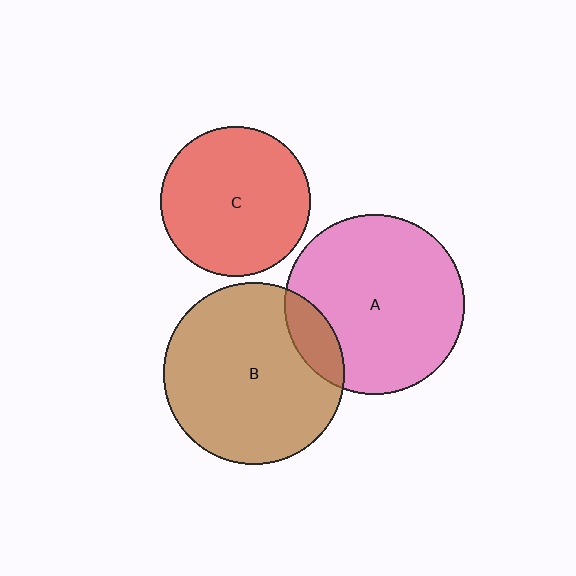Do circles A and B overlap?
Yes.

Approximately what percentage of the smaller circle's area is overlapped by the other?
Approximately 15%.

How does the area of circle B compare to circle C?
Approximately 1.5 times.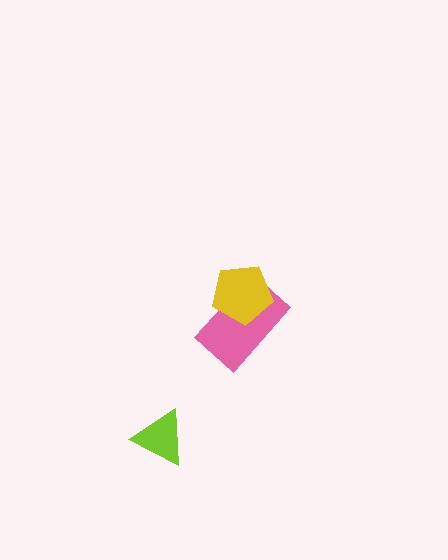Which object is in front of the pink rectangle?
The yellow pentagon is in front of the pink rectangle.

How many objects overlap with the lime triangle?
0 objects overlap with the lime triangle.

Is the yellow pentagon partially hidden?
No, no other shape covers it.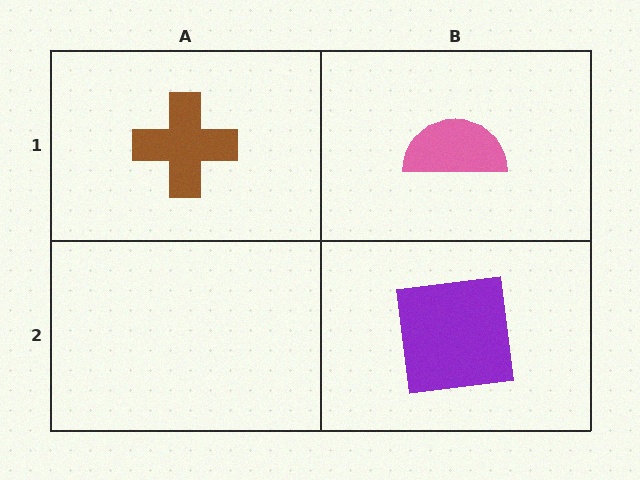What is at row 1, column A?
A brown cross.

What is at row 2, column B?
A purple square.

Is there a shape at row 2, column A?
No, that cell is empty.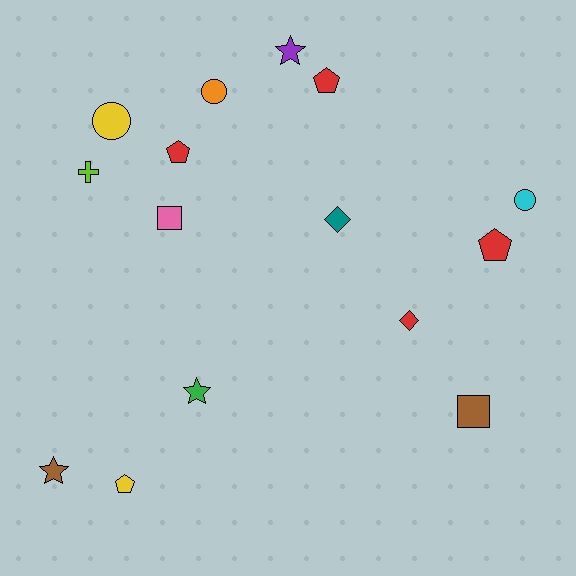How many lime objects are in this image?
There is 1 lime object.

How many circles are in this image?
There are 3 circles.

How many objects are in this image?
There are 15 objects.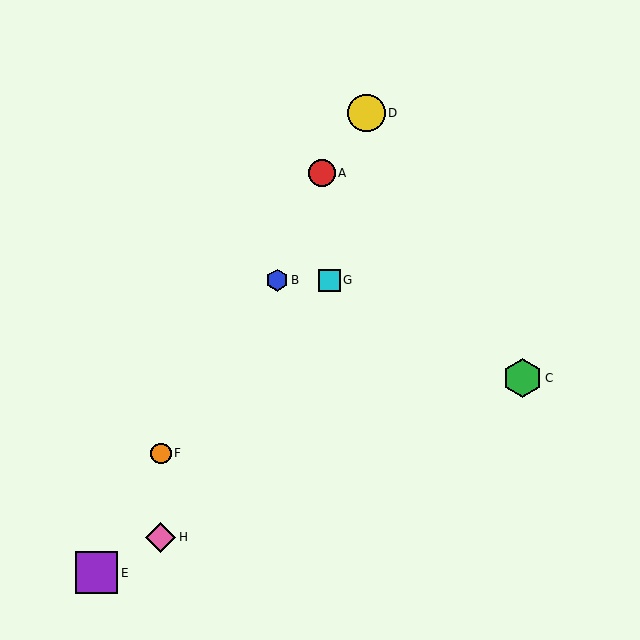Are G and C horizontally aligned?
No, G is at y≈280 and C is at y≈378.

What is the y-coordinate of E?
Object E is at y≈573.